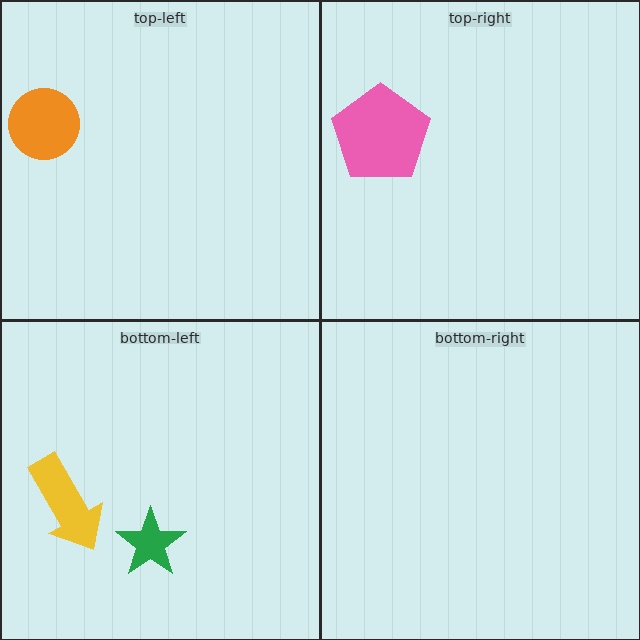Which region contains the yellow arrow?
The bottom-left region.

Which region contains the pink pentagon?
The top-right region.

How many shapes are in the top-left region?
1.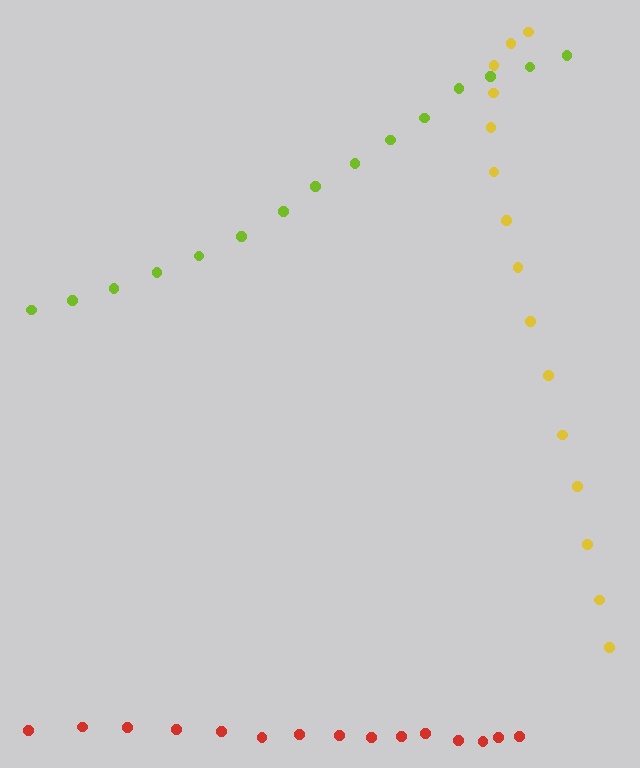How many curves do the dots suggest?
There are 3 distinct paths.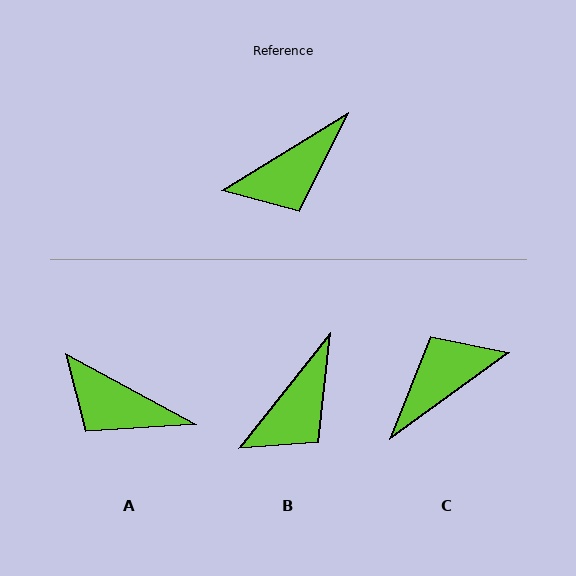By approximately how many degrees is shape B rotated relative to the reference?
Approximately 20 degrees counter-clockwise.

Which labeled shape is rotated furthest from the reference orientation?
C, about 176 degrees away.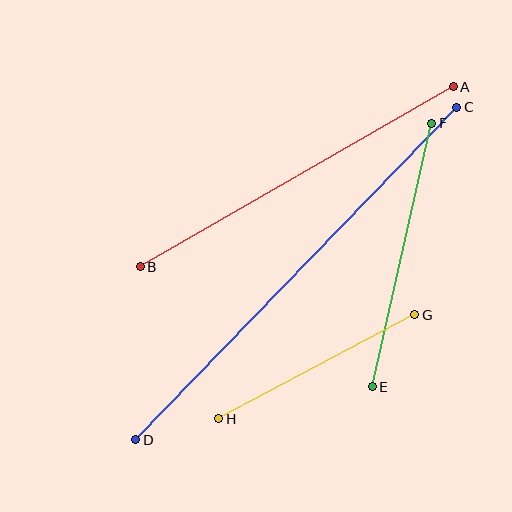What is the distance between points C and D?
The distance is approximately 462 pixels.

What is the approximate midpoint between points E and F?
The midpoint is at approximately (402, 255) pixels.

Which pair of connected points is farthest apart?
Points C and D are farthest apart.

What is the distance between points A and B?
The distance is approximately 361 pixels.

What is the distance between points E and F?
The distance is approximately 270 pixels.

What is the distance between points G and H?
The distance is approximately 222 pixels.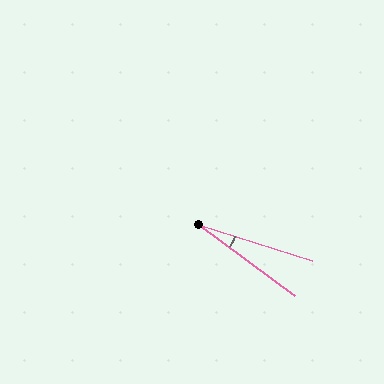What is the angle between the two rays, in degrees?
Approximately 19 degrees.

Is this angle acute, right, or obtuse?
It is acute.